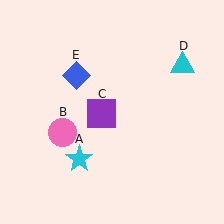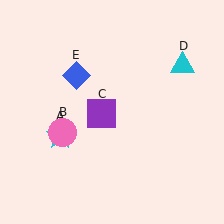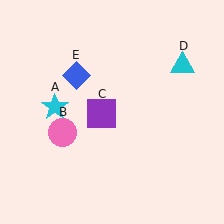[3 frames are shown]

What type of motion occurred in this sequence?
The cyan star (object A) rotated clockwise around the center of the scene.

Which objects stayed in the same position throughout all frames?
Pink circle (object B) and purple square (object C) and cyan triangle (object D) and blue diamond (object E) remained stationary.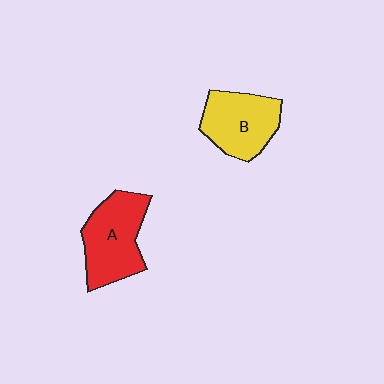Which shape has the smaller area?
Shape B (yellow).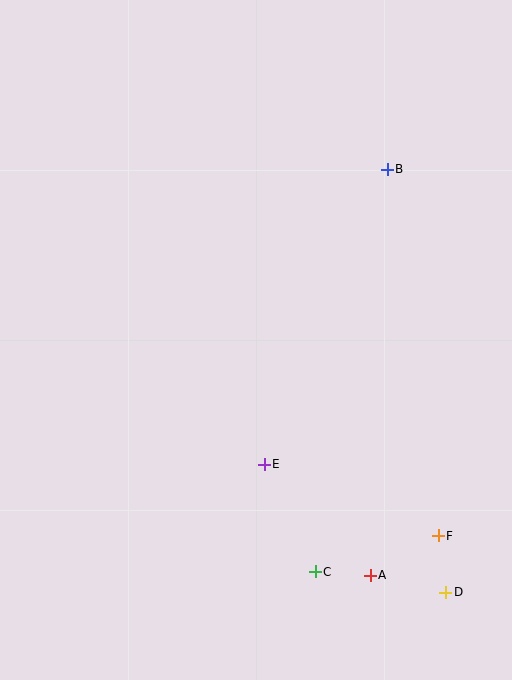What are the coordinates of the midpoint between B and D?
The midpoint between B and D is at (416, 381).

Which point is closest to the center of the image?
Point E at (264, 464) is closest to the center.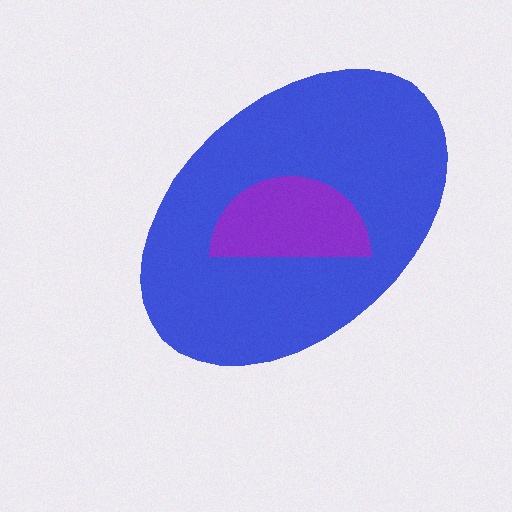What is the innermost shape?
The purple semicircle.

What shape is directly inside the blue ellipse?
The purple semicircle.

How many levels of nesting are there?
2.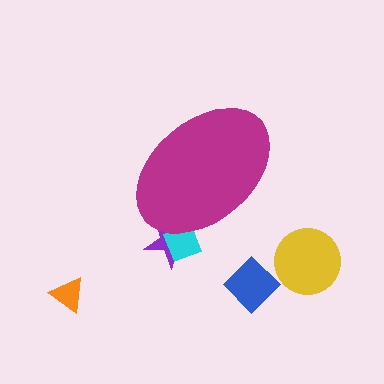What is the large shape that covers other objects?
A magenta ellipse.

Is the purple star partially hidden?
Yes, the purple star is partially hidden behind the magenta ellipse.